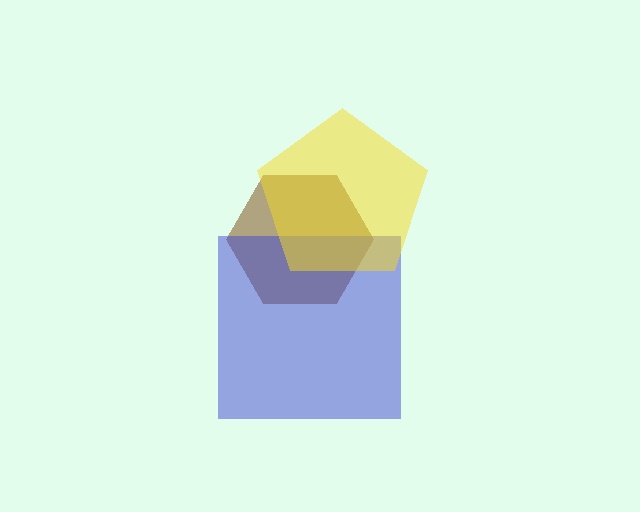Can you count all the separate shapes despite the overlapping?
Yes, there are 3 separate shapes.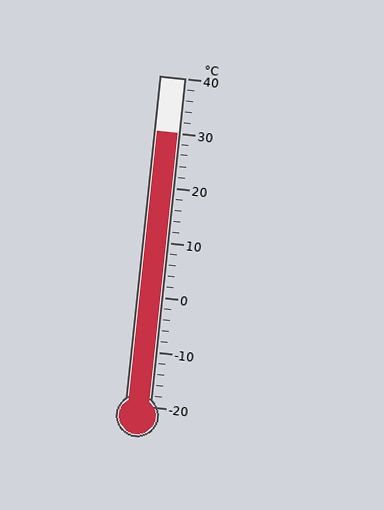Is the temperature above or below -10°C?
The temperature is above -10°C.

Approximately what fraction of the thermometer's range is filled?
The thermometer is filled to approximately 85% of its range.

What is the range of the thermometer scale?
The thermometer scale ranges from -20°C to 40°C.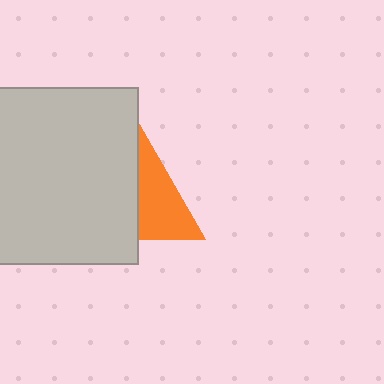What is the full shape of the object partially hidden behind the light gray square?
The partially hidden object is an orange triangle.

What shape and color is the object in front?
The object in front is a light gray square.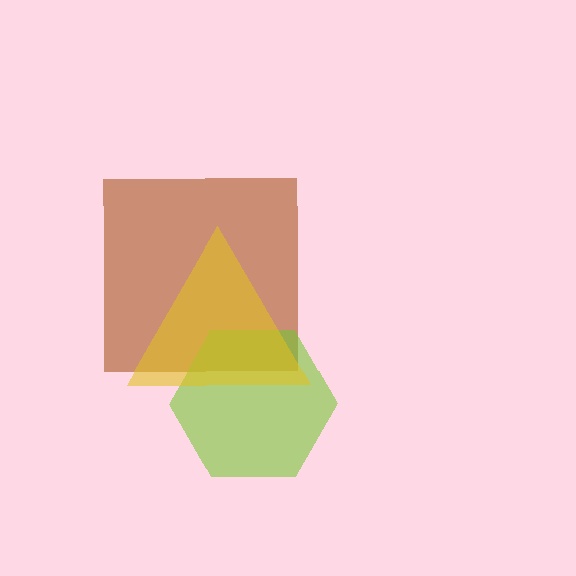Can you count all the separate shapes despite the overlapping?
Yes, there are 3 separate shapes.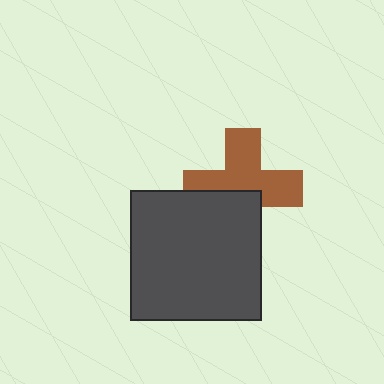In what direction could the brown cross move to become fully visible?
The brown cross could move up. That would shift it out from behind the dark gray square entirely.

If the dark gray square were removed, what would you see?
You would see the complete brown cross.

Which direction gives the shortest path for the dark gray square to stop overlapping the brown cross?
Moving down gives the shortest separation.